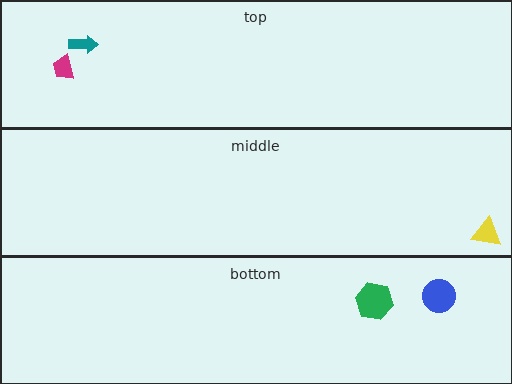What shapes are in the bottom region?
The green hexagon, the blue circle.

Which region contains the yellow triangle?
The middle region.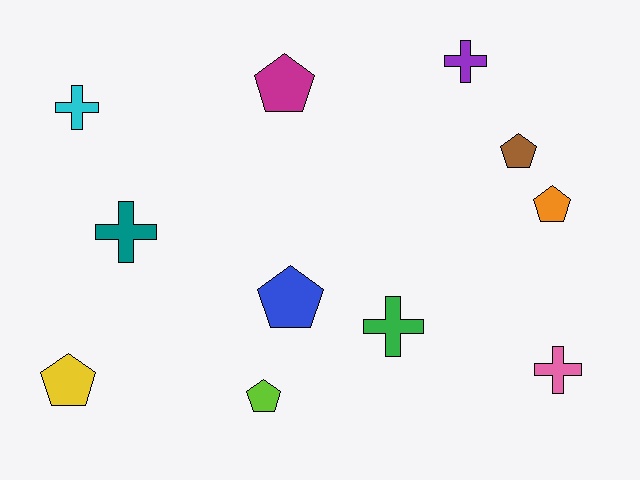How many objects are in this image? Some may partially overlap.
There are 11 objects.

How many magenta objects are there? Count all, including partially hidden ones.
There is 1 magenta object.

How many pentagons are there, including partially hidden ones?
There are 6 pentagons.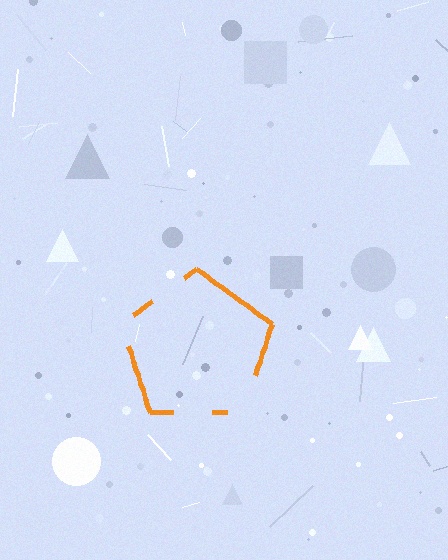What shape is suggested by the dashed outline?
The dashed outline suggests a pentagon.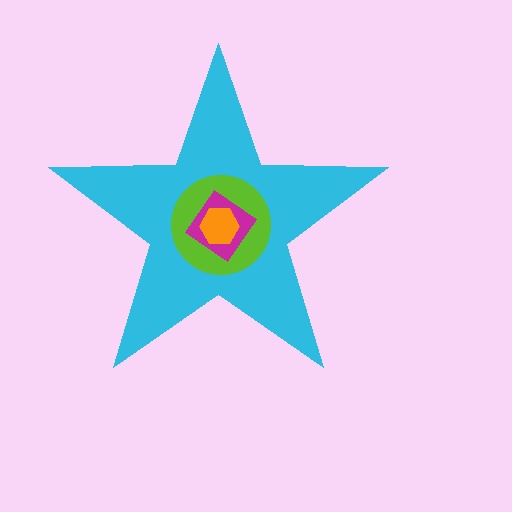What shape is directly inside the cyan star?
The lime circle.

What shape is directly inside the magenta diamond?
The orange hexagon.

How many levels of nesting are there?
4.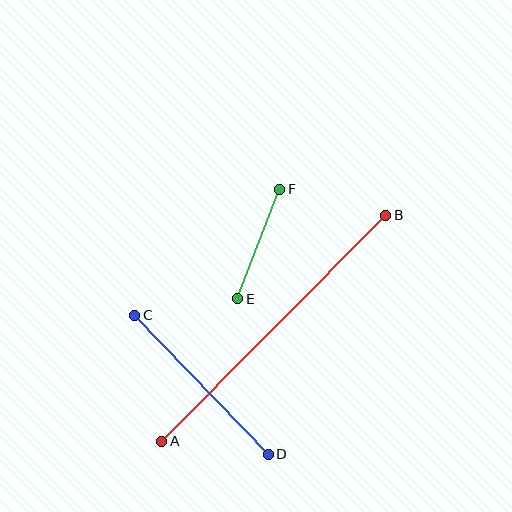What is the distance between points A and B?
The distance is approximately 318 pixels.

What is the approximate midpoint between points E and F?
The midpoint is at approximately (259, 244) pixels.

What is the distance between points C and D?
The distance is approximately 193 pixels.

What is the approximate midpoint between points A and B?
The midpoint is at approximately (274, 328) pixels.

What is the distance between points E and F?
The distance is approximately 117 pixels.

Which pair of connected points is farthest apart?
Points A and B are farthest apart.